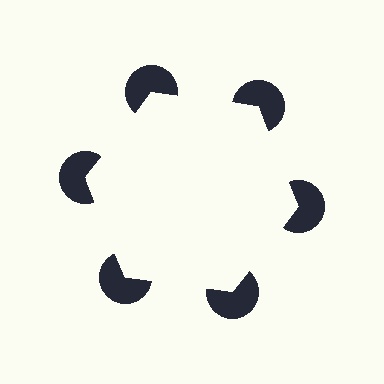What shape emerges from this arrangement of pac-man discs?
An illusory hexagon — its edges are inferred from the aligned wedge cuts in the pac-man discs, not physically drawn.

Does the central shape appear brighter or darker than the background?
It typically appears slightly brighter than the background, even though no actual brightness change is drawn.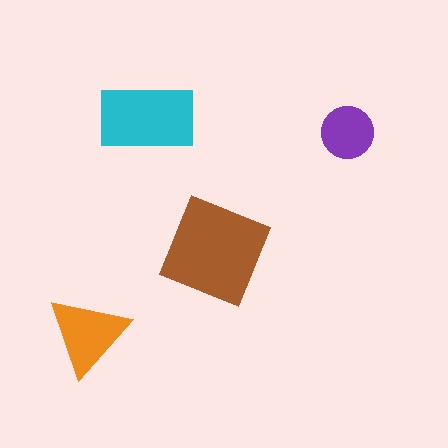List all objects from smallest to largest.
The purple circle, the orange triangle, the cyan rectangle, the brown diamond.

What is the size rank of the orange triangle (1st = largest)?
3rd.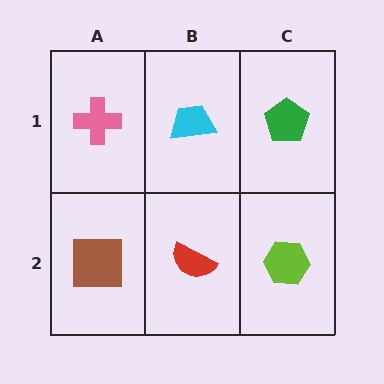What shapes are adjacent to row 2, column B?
A cyan trapezoid (row 1, column B), a brown square (row 2, column A), a lime hexagon (row 2, column C).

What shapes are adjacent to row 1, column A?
A brown square (row 2, column A), a cyan trapezoid (row 1, column B).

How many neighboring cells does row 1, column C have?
2.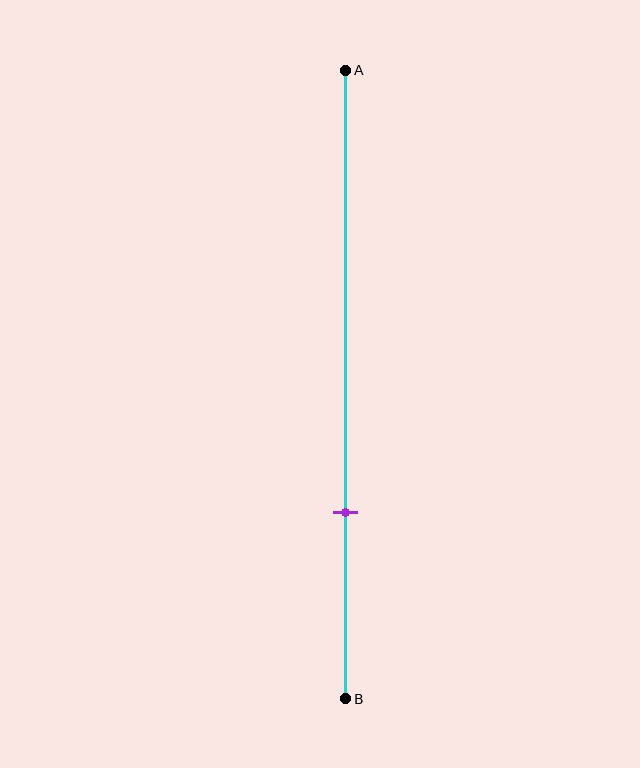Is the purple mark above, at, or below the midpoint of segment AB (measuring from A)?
The purple mark is below the midpoint of segment AB.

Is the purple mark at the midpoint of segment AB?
No, the mark is at about 70% from A, not at the 50% midpoint.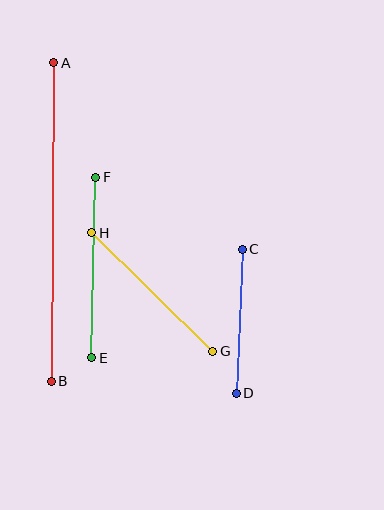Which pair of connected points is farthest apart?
Points A and B are farthest apart.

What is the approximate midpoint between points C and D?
The midpoint is at approximately (239, 321) pixels.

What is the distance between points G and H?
The distance is approximately 169 pixels.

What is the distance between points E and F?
The distance is approximately 181 pixels.